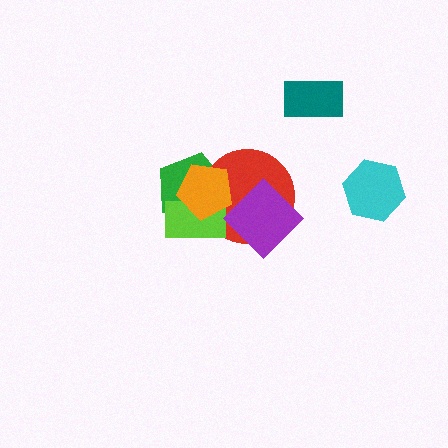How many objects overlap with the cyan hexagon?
0 objects overlap with the cyan hexagon.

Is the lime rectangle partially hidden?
Yes, it is partially covered by another shape.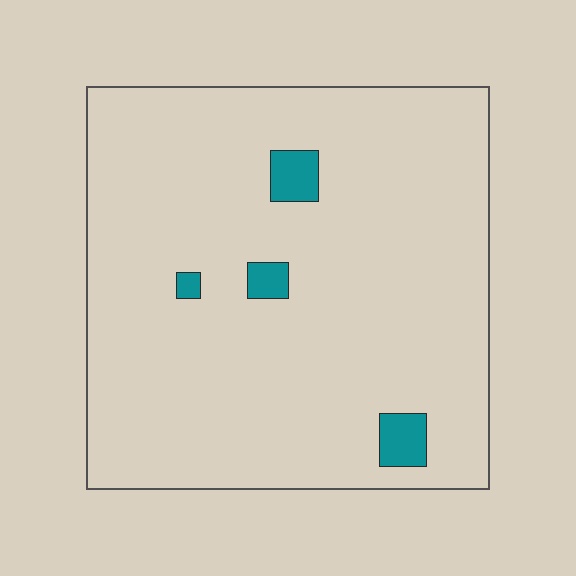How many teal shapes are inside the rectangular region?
4.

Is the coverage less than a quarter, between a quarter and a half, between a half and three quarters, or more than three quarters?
Less than a quarter.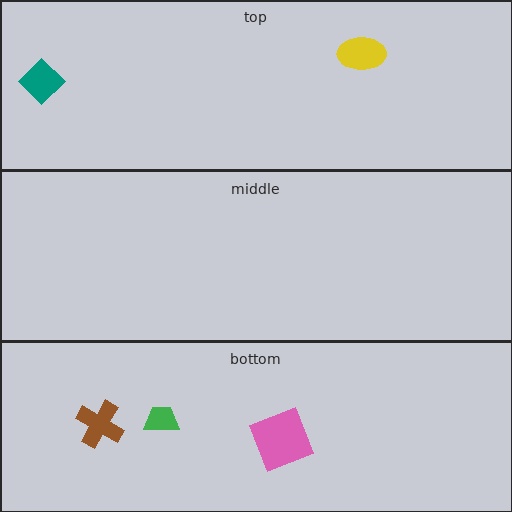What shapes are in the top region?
The teal diamond, the yellow ellipse.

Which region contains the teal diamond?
The top region.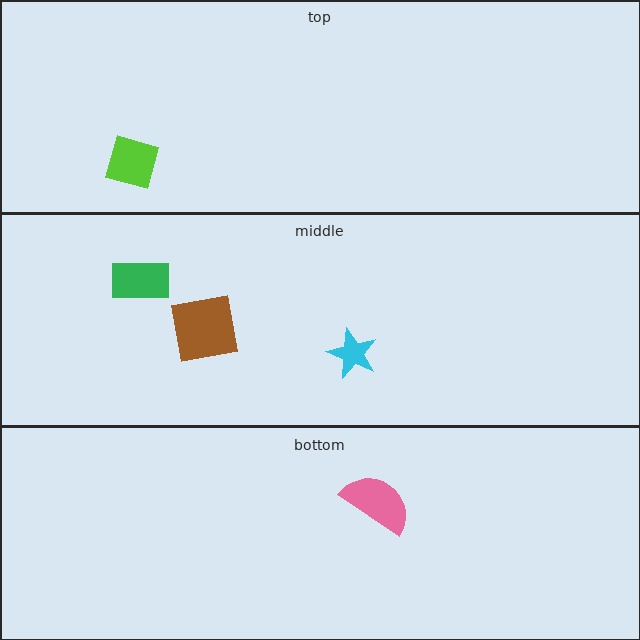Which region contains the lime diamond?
The top region.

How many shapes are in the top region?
1.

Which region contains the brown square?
The middle region.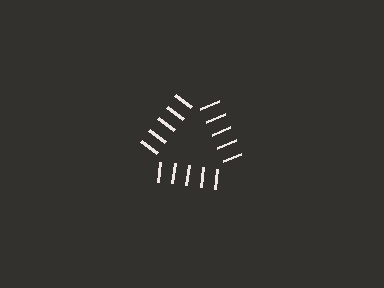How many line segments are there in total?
15 — 5 along each of the 3 edges.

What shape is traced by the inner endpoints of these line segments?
An illusory triangle — the line segments terminate on its edges but no continuous stroke is drawn.